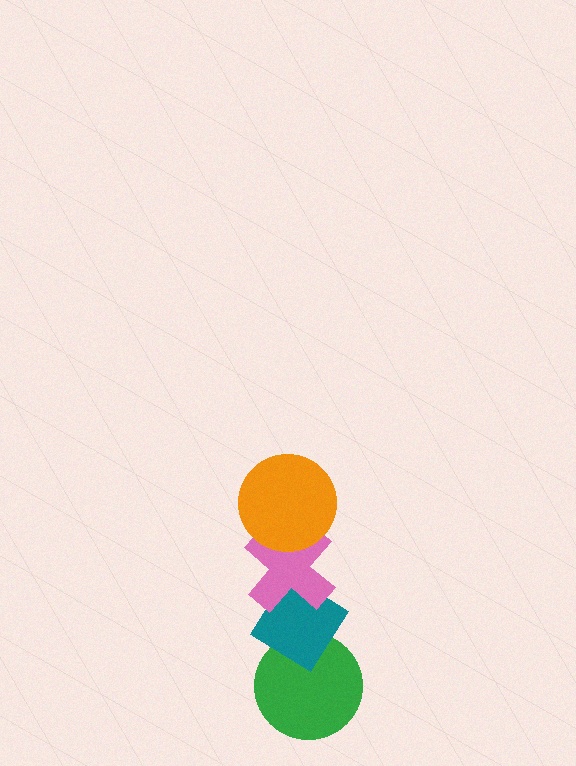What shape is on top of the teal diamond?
The pink cross is on top of the teal diamond.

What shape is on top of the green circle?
The teal diamond is on top of the green circle.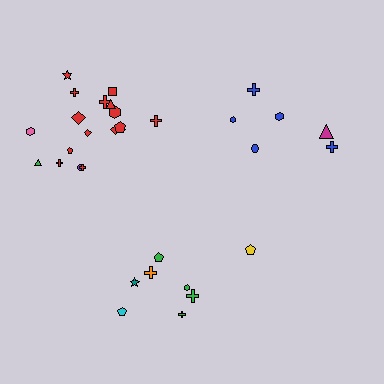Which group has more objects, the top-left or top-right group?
The top-left group.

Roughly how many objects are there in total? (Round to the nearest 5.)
Roughly 30 objects in total.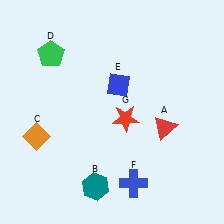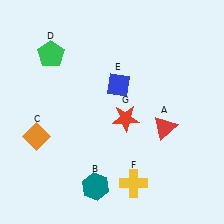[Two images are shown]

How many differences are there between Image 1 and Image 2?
There is 1 difference between the two images.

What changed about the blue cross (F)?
In Image 1, F is blue. In Image 2, it changed to yellow.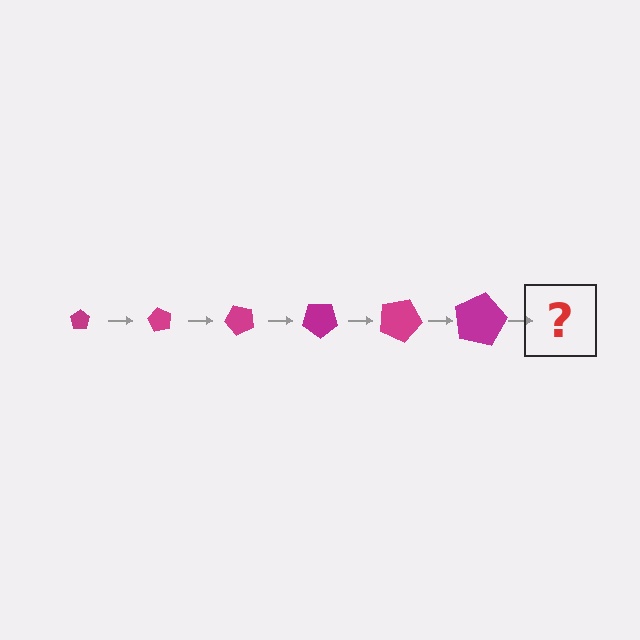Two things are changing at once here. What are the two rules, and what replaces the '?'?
The two rules are that the pentagon grows larger each step and it rotates 60 degrees each step. The '?' should be a pentagon, larger than the previous one and rotated 360 degrees from the start.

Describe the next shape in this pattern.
It should be a pentagon, larger than the previous one and rotated 360 degrees from the start.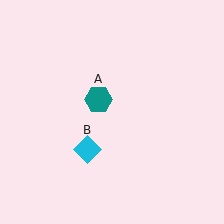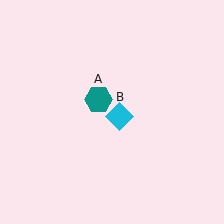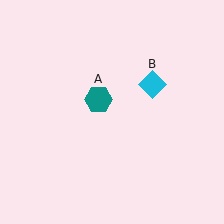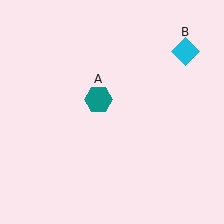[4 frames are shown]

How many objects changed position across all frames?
1 object changed position: cyan diamond (object B).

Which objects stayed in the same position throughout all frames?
Teal hexagon (object A) remained stationary.